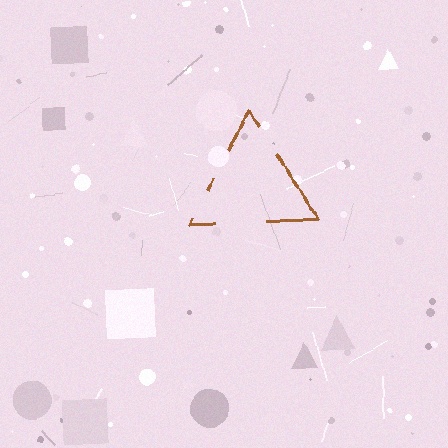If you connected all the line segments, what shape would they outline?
They would outline a triangle.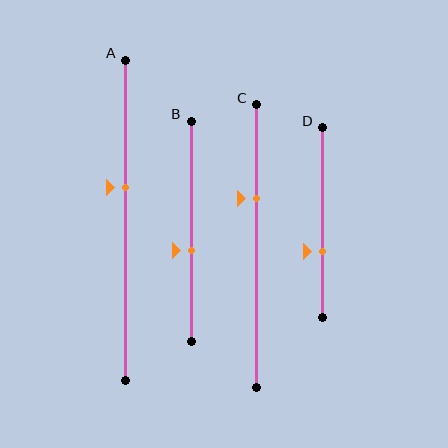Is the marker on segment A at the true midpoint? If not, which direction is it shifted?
No, the marker on segment A is shifted upward by about 10% of the segment length.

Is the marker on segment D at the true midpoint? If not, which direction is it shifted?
No, the marker on segment D is shifted downward by about 15% of the segment length.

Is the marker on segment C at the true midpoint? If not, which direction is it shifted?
No, the marker on segment C is shifted upward by about 17% of the segment length.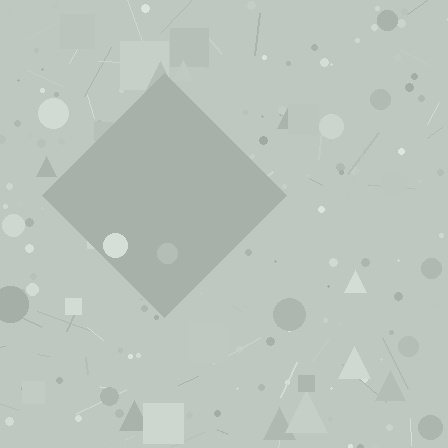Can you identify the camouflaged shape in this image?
The camouflaged shape is a diamond.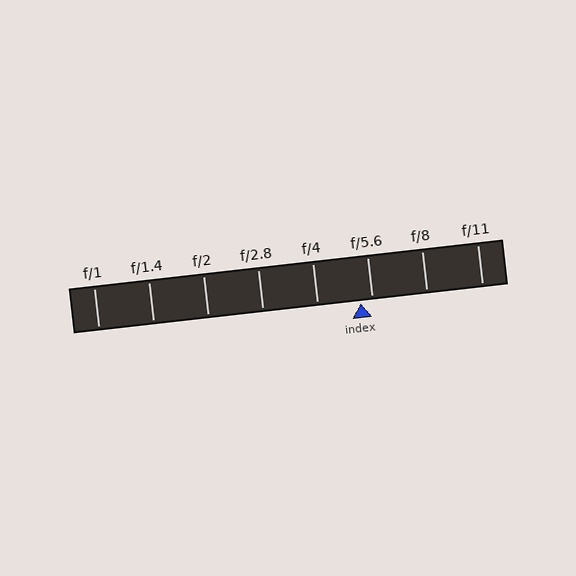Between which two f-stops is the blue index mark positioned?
The index mark is between f/4 and f/5.6.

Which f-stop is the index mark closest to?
The index mark is closest to f/5.6.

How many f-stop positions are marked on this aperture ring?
There are 8 f-stop positions marked.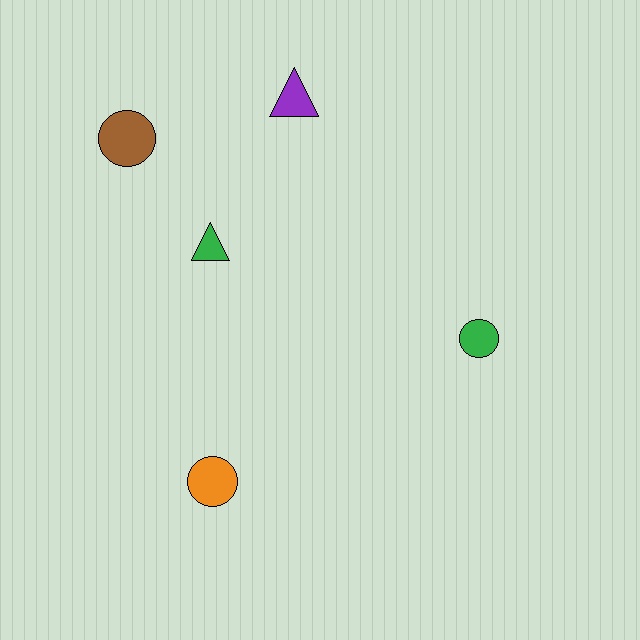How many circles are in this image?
There are 3 circles.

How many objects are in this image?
There are 5 objects.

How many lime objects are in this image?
There are no lime objects.